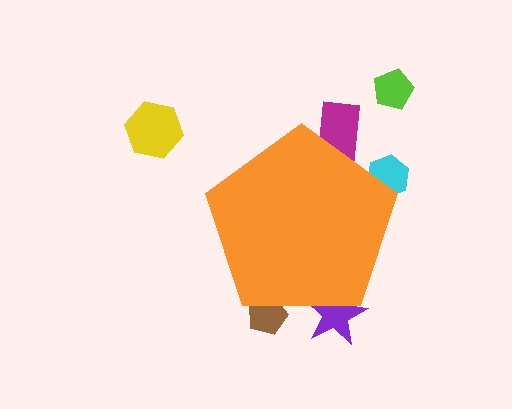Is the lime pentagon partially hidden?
No, the lime pentagon is fully visible.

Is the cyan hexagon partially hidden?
Yes, the cyan hexagon is partially hidden behind the orange pentagon.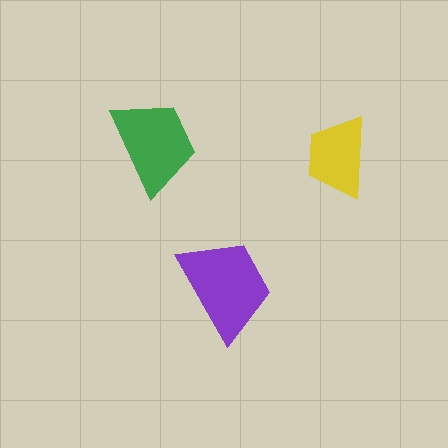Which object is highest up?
The green trapezoid is topmost.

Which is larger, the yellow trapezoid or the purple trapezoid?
The purple one.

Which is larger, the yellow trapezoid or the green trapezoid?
The green one.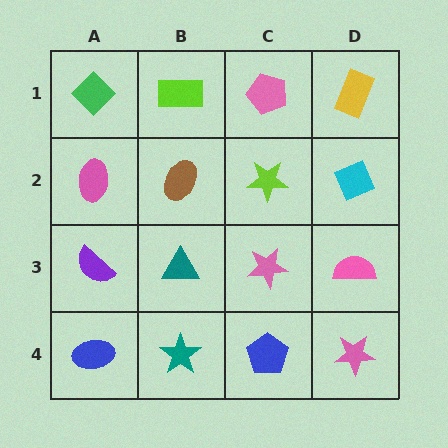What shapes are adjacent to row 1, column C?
A lime star (row 2, column C), a lime rectangle (row 1, column B), a yellow rectangle (row 1, column D).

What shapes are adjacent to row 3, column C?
A lime star (row 2, column C), a blue pentagon (row 4, column C), a teal triangle (row 3, column B), a pink semicircle (row 3, column D).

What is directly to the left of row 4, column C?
A teal star.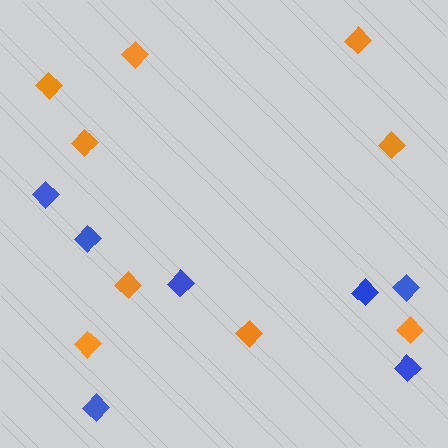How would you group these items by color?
There are 2 groups: one group of blue diamonds (7) and one group of orange diamonds (9).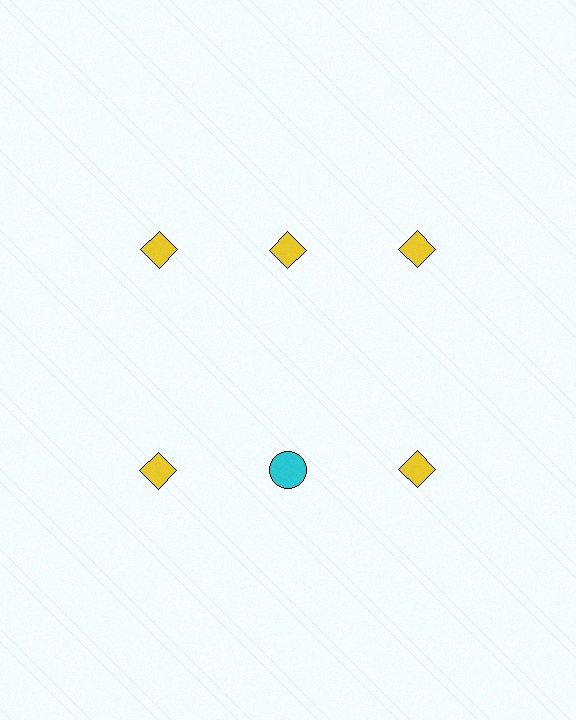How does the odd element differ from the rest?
It differs in both color (cyan instead of yellow) and shape (circle instead of diamond).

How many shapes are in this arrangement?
There are 6 shapes arranged in a grid pattern.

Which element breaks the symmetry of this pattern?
The cyan circle in the second row, second from left column breaks the symmetry. All other shapes are yellow diamonds.